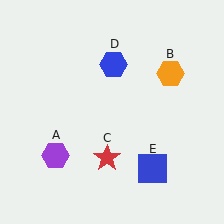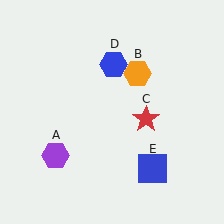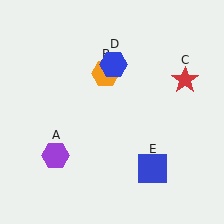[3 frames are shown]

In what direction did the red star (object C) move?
The red star (object C) moved up and to the right.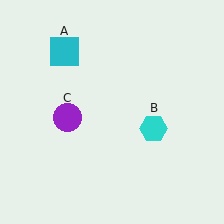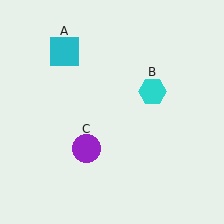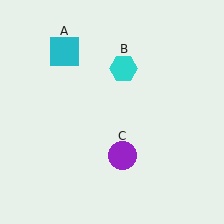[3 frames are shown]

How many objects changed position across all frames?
2 objects changed position: cyan hexagon (object B), purple circle (object C).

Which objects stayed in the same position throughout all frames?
Cyan square (object A) remained stationary.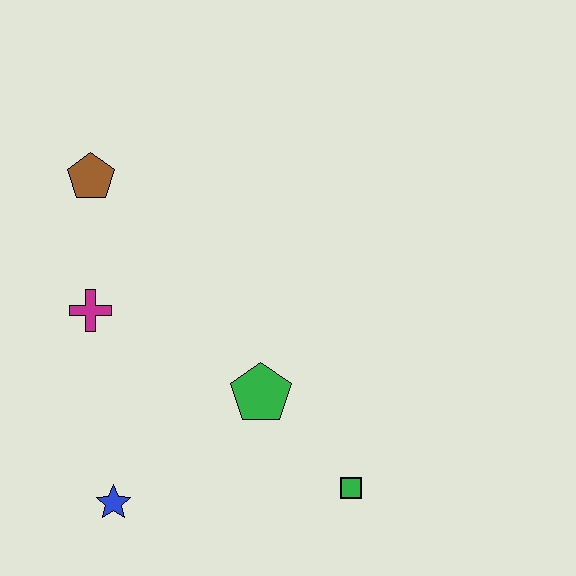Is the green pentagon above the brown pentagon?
No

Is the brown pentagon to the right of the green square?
No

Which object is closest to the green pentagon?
The green square is closest to the green pentagon.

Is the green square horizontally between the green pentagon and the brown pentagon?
No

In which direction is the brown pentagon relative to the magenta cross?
The brown pentagon is above the magenta cross.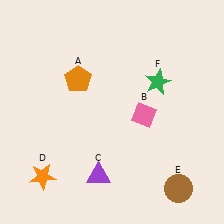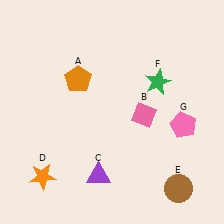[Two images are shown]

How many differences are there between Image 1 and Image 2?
There is 1 difference between the two images.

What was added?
A pink pentagon (G) was added in Image 2.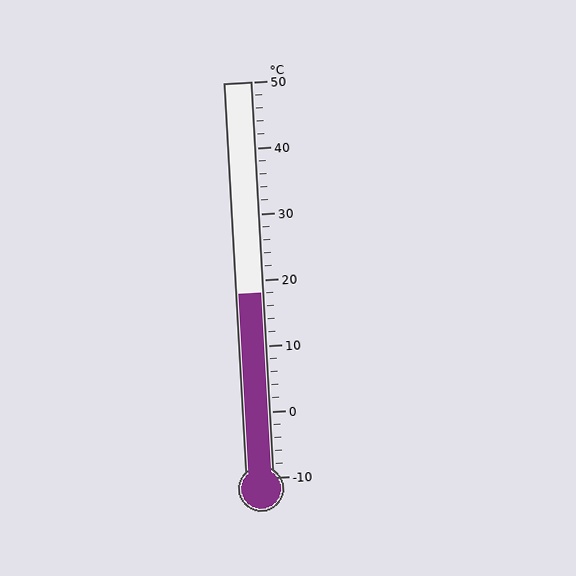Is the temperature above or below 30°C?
The temperature is below 30°C.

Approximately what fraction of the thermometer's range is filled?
The thermometer is filled to approximately 45% of its range.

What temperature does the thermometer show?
The thermometer shows approximately 18°C.